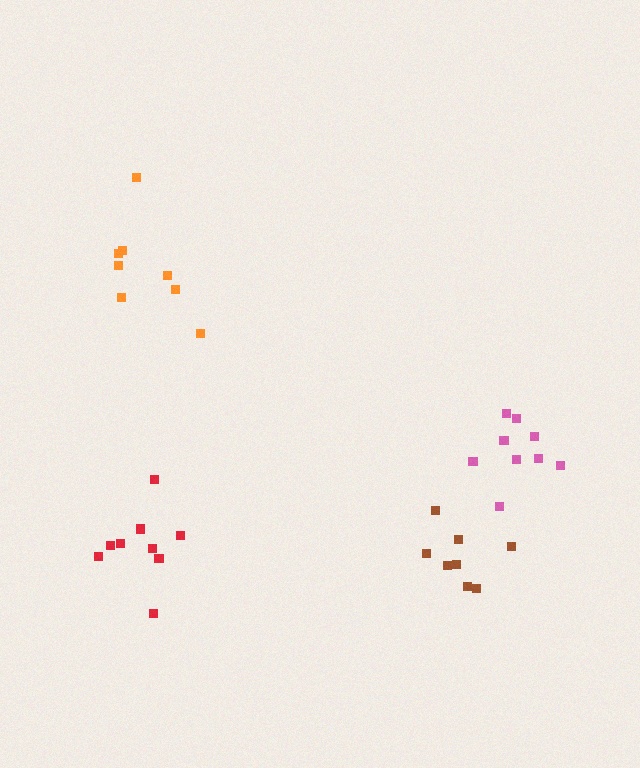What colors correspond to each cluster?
The clusters are colored: brown, red, orange, pink.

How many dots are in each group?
Group 1: 8 dots, Group 2: 9 dots, Group 3: 8 dots, Group 4: 9 dots (34 total).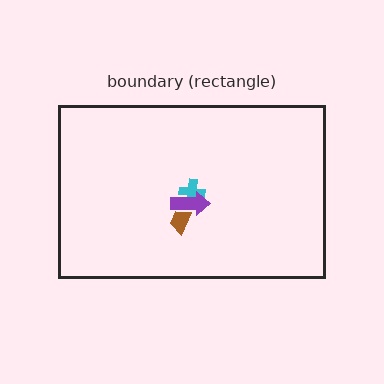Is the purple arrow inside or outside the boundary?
Inside.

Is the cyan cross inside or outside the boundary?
Inside.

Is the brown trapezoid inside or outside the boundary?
Inside.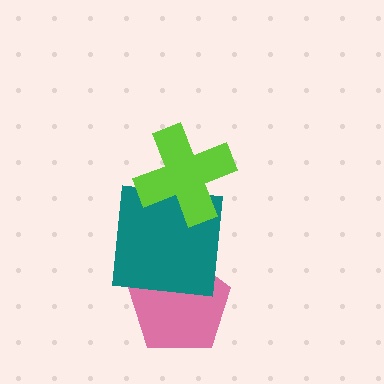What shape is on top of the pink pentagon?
The teal square is on top of the pink pentagon.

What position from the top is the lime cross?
The lime cross is 1st from the top.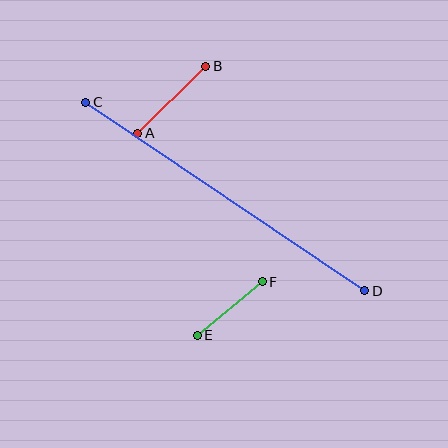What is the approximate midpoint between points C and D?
The midpoint is at approximately (225, 197) pixels.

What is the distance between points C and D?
The distance is approximately 337 pixels.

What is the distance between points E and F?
The distance is approximately 84 pixels.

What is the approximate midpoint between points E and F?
The midpoint is at approximately (230, 309) pixels.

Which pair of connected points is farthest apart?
Points C and D are farthest apart.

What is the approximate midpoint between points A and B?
The midpoint is at approximately (172, 100) pixels.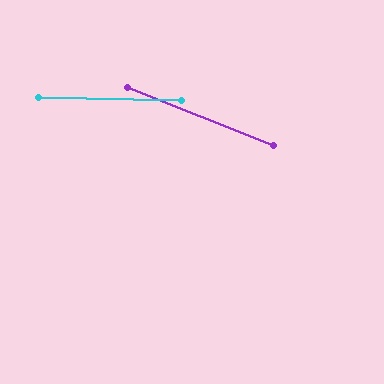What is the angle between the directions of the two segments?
Approximately 21 degrees.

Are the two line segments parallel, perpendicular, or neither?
Neither parallel nor perpendicular — they differ by about 21°.